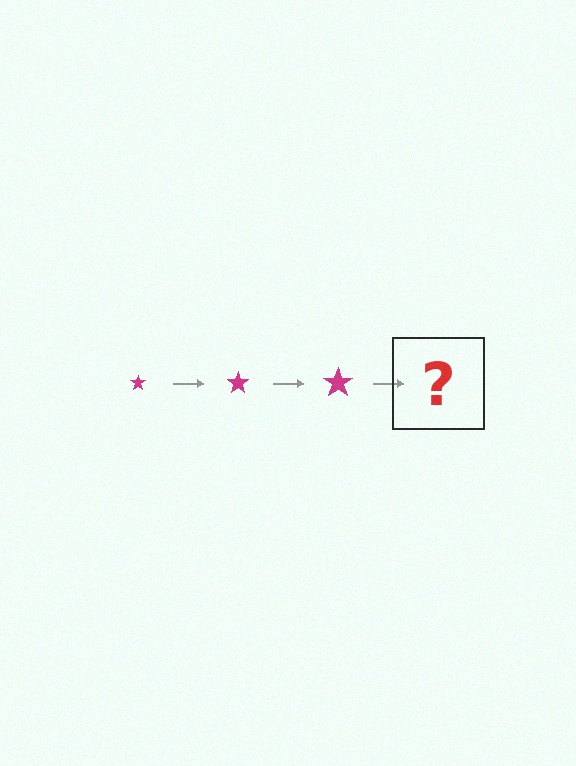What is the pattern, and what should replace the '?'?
The pattern is that the star gets progressively larger each step. The '?' should be a magenta star, larger than the previous one.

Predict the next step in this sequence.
The next step is a magenta star, larger than the previous one.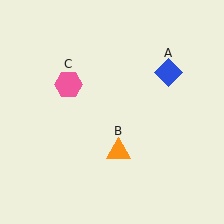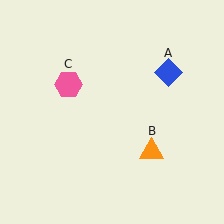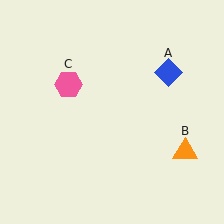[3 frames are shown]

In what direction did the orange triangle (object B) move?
The orange triangle (object B) moved right.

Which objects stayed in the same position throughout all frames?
Blue diamond (object A) and pink hexagon (object C) remained stationary.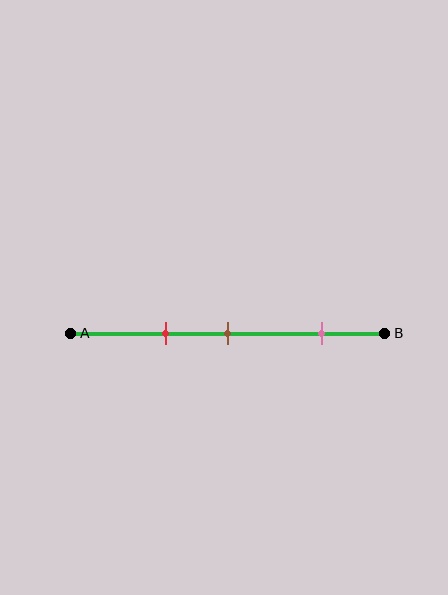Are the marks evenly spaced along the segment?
No, the marks are not evenly spaced.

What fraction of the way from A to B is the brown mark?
The brown mark is approximately 50% (0.5) of the way from A to B.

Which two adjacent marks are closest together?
The red and brown marks are the closest adjacent pair.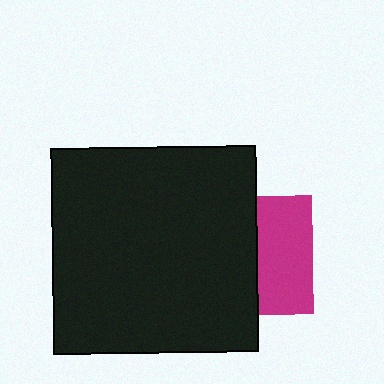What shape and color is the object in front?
The object in front is a black square.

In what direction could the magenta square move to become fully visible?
The magenta square could move right. That would shift it out from behind the black square entirely.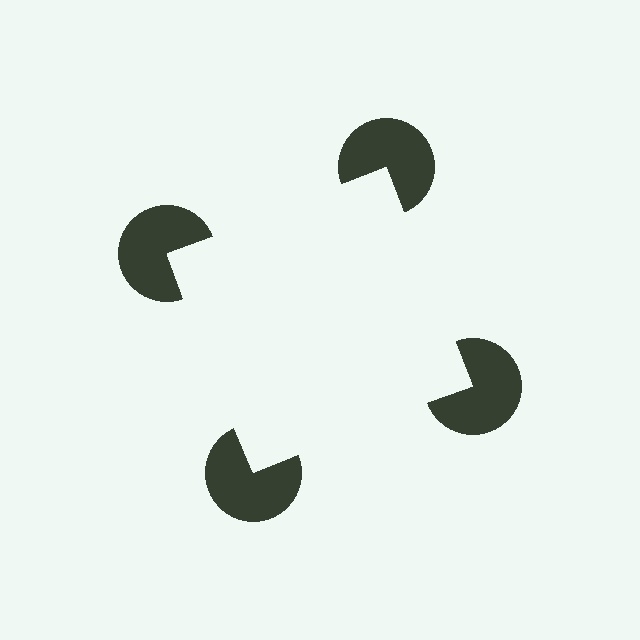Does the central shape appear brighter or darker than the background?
It typically appears slightly brighter than the background, even though no actual brightness change is drawn.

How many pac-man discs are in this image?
There are 4 — one at each vertex of the illusory square.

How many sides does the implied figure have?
4 sides.